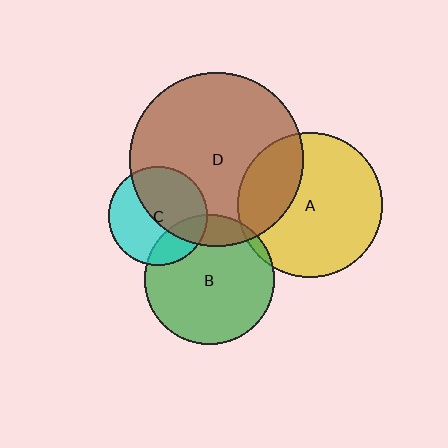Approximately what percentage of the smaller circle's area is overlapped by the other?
Approximately 25%.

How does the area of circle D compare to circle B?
Approximately 1.8 times.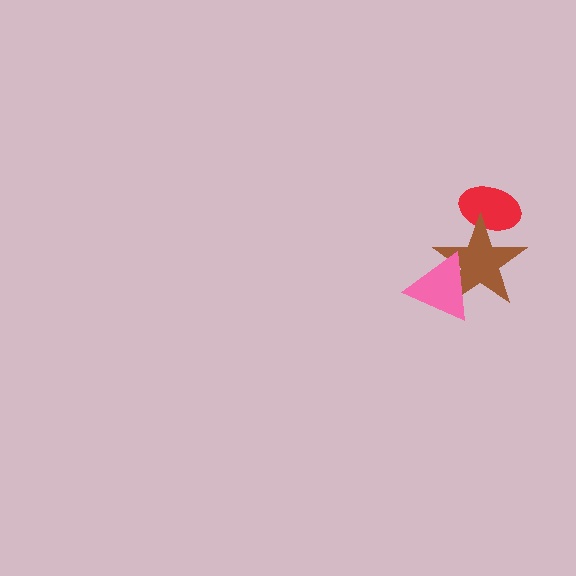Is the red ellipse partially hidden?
Yes, it is partially covered by another shape.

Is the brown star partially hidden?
Yes, it is partially covered by another shape.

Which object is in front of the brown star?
The pink triangle is in front of the brown star.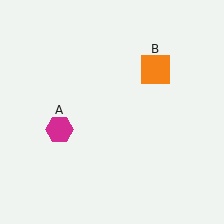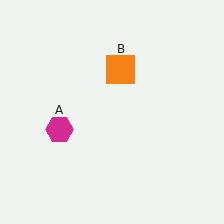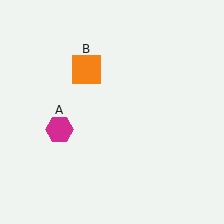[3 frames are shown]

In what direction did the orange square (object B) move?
The orange square (object B) moved left.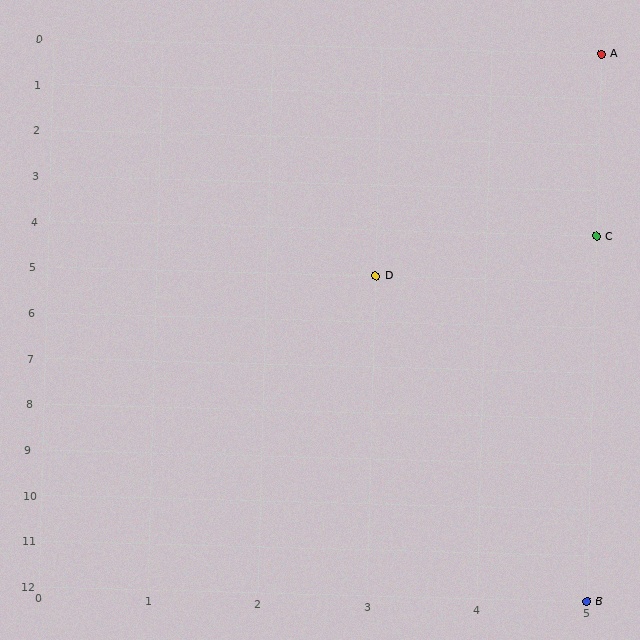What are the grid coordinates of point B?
Point B is at grid coordinates (5, 12).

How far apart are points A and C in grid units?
Points A and C are 4 rows apart.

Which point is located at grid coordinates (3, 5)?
Point D is at (3, 5).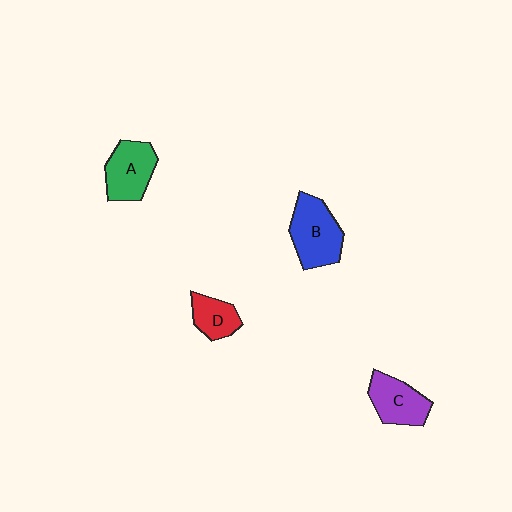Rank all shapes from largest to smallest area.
From largest to smallest: B (blue), A (green), C (purple), D (red).